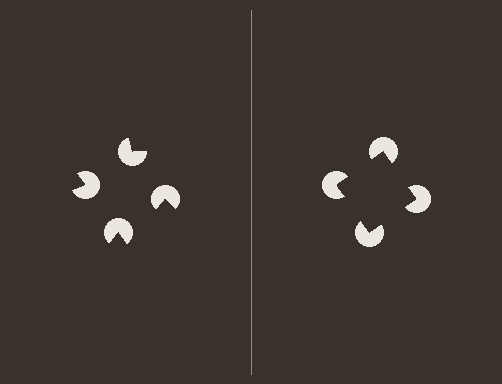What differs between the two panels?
The pac-man discs are positioned identically on both sides; only the wedge orientations differ. On the right they align to a square; on the left they are misaligned.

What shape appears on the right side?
An illusory square.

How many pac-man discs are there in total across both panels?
8 — 4 on each side.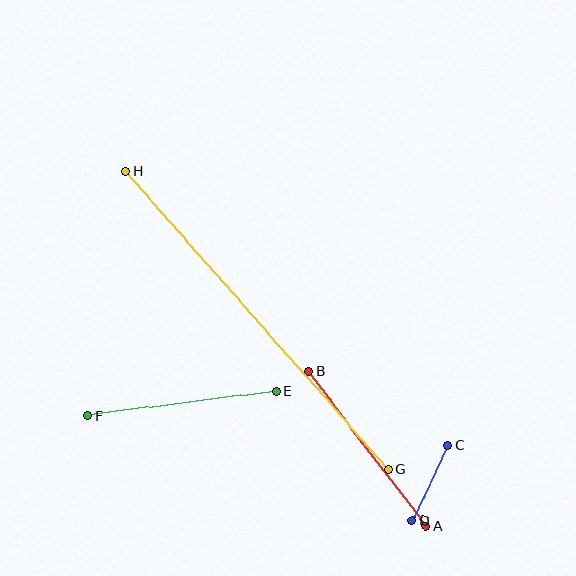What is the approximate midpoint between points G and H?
The midpoint is at approximately (257, 321) pixels.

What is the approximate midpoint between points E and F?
The midpoint is at approximately (182, 403) pixels.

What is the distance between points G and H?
The distance is approximately 397 pixels.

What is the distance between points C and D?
The distance is approximately 83 pixels.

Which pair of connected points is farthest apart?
Points G and H are farthest apart.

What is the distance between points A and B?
The distance is approximately 194 pixels.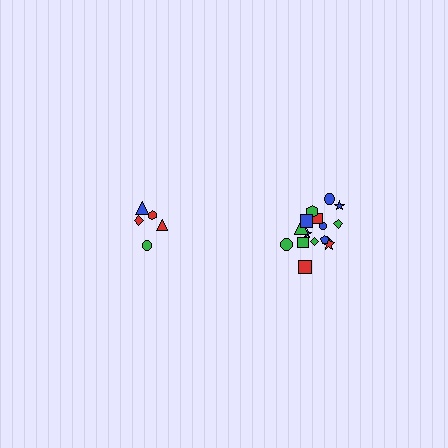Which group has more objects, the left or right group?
The right group.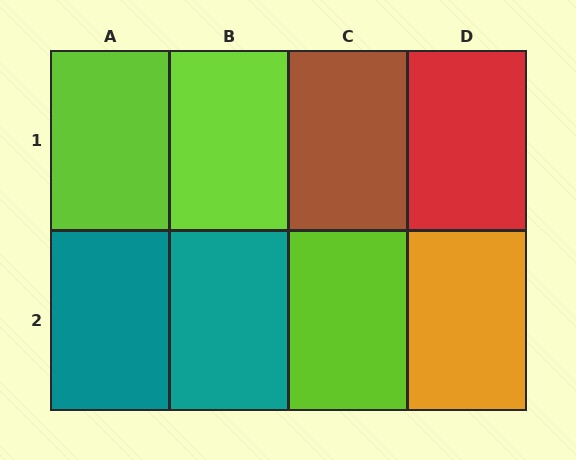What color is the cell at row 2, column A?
Teal.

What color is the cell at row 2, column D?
Orange.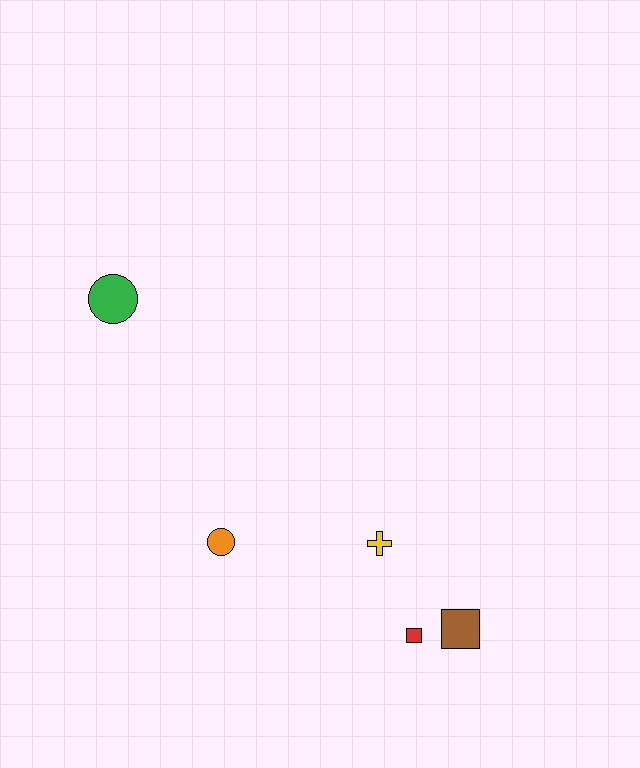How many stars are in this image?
There are no stars.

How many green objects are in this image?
There is 1 green object.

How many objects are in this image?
There are 5 objects.